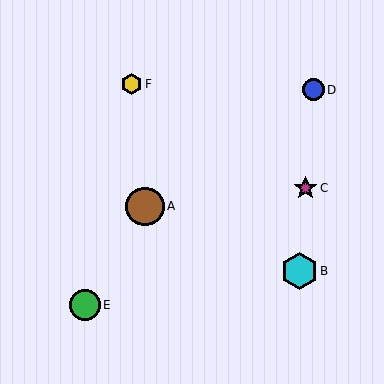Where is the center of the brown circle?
The center of the brown circle is at (145, 206).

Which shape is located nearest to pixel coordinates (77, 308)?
The green circle (labeled E) at (85, 305) is nearest to that location.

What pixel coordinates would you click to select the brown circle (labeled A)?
Click at (145, 206) to select the brown circle A.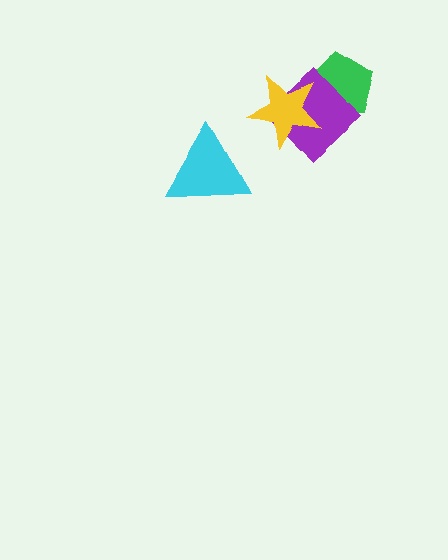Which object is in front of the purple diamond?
The yellow star is in front of the purple diamond.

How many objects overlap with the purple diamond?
2 objects overlap with the purple diamond.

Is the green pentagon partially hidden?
Yes, it is partially covered by another shape.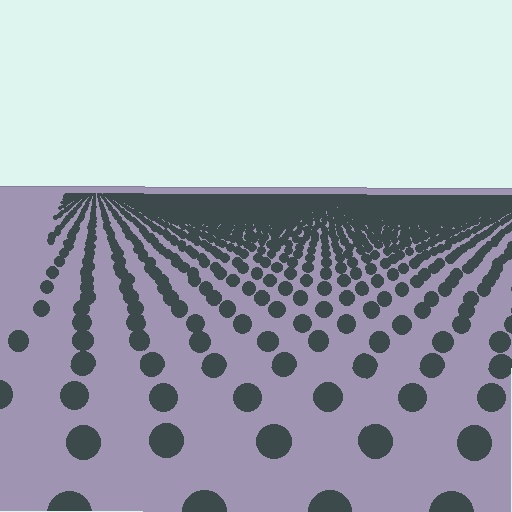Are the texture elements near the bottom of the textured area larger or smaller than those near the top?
Larger. Near the bottom, elements are closer to the viewer and appear at a bigger on-screen size.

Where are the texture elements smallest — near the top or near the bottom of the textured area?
Near the top.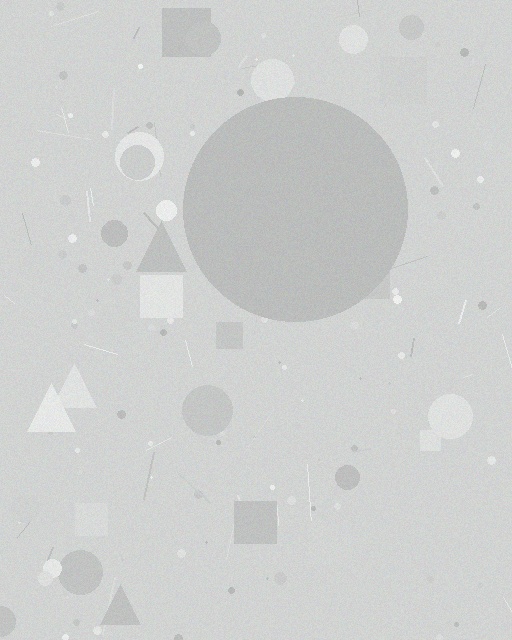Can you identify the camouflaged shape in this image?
The camouflaged shape is a circle.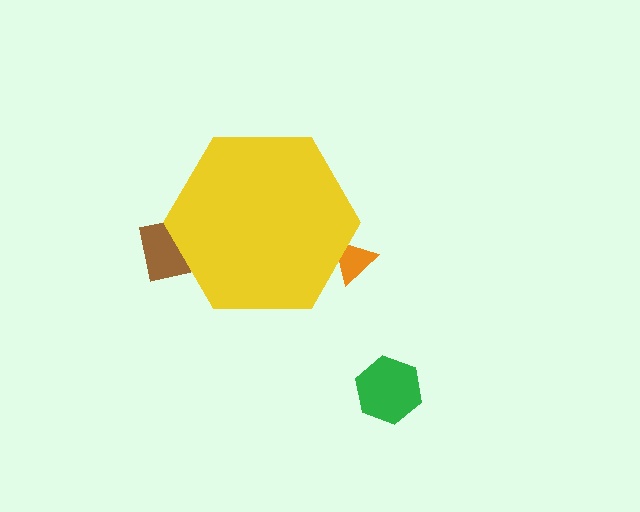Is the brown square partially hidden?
Yes, the brown square is partially hidden behind the yellow hexagon.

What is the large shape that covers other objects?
A yellow hexagon.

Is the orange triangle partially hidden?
Yes, the orange triangle is partially hidden behind the yellow hexagon.